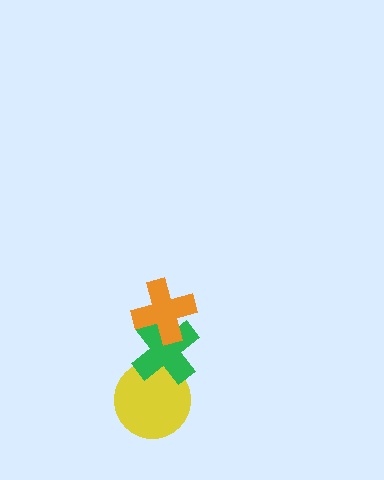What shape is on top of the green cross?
The orange cross is on top of the green cross.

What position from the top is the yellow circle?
The yellow circle is 3rd from the top.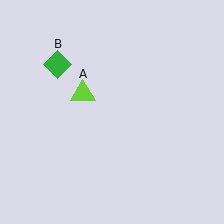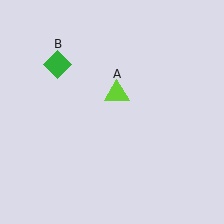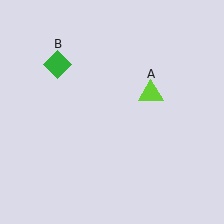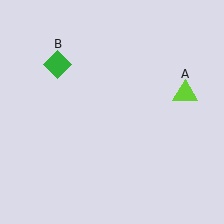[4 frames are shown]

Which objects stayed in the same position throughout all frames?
Green diamond (object B) remained stationary.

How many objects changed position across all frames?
1 object changed position: lime triangle (object A).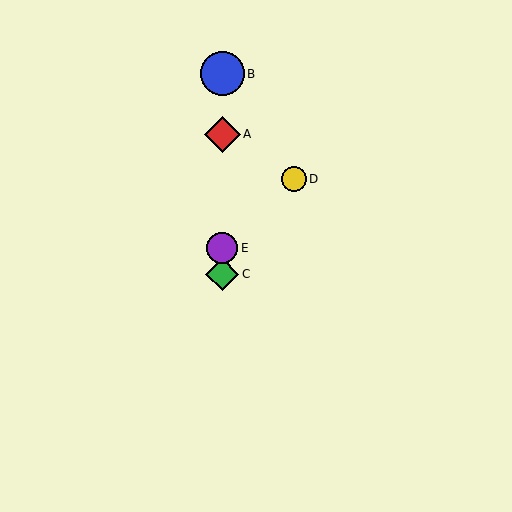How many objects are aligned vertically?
4 objects (A, B, C, E) are aligned vertically.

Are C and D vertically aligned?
No, C is at x≈222 and D is at x≈294.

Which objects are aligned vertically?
Objects A, B, C, E are aligned vertically.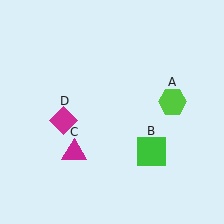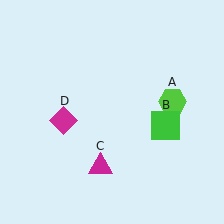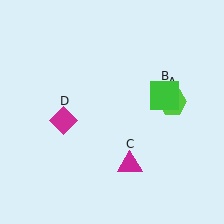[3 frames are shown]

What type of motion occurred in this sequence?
The green square (object B), magenta triangle (object C) rotated counterclockwise around the center of the scene.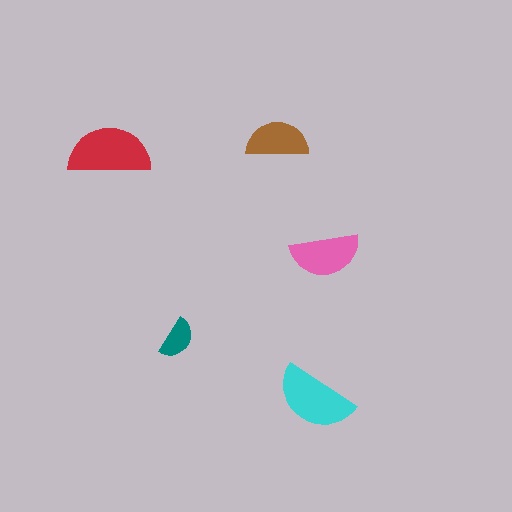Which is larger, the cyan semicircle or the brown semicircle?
The cyan one.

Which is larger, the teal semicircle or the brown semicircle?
The brown one.